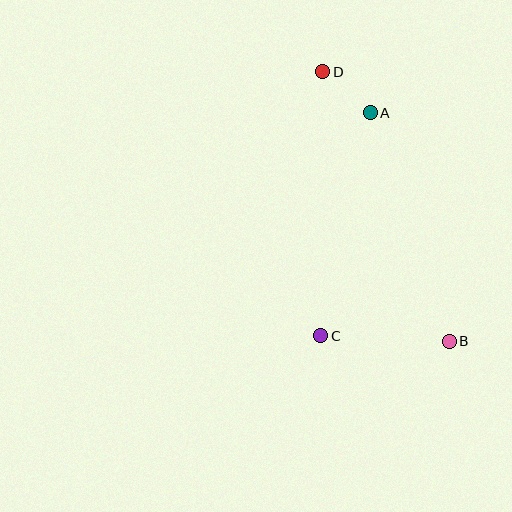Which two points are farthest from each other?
Points B and D are farthest from each other.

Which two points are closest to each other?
Points A and D are closest to each other.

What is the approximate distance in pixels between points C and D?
The distance between C and D is approximately 264 pixels.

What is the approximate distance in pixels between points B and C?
The distance between B and C is approximately 129 pixels.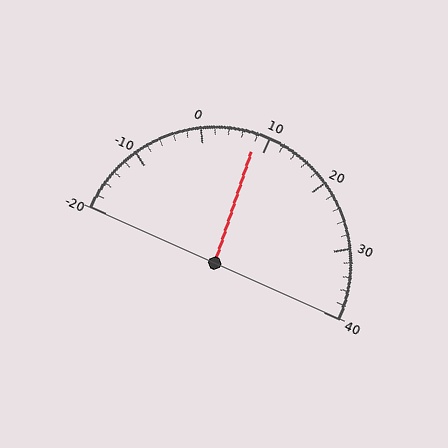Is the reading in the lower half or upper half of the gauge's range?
The reading is in the lower half of the range (-20 to 40).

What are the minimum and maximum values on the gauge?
The gauge ranges from -20 to 40.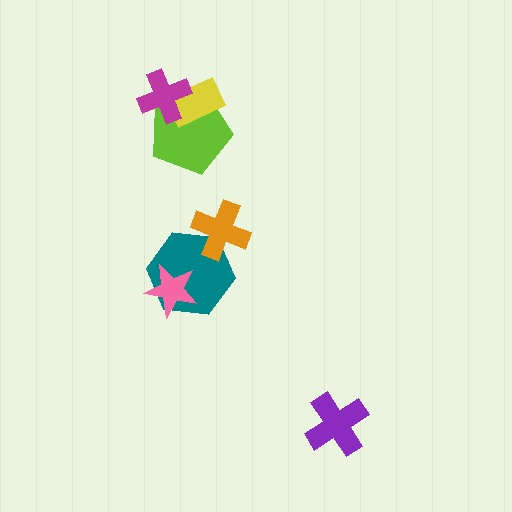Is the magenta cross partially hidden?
No, no other shape covers it.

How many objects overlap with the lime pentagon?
2 objects overlap with the lime pentagon.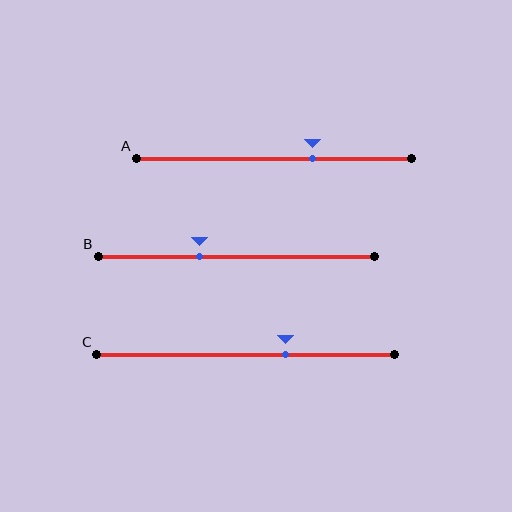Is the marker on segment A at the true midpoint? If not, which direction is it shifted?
No, the marker on segment A is shifted to the right by about 14% of the segment length.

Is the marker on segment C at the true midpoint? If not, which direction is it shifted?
No, the marker on segment C is shifted to the right by about 13% of the segment length.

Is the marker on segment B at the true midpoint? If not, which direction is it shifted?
No, the marker on segment B is shifted to the left by about 13% of the segment length.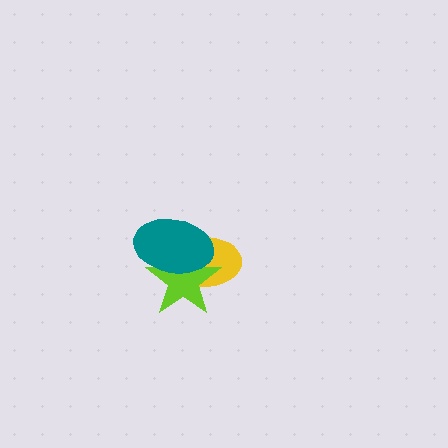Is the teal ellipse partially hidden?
No, no other shape covers it.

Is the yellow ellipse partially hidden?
Yes, it is partially covered by another shape.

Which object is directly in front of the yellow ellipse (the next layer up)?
The lime star is directly in front of the yellow ellipse.